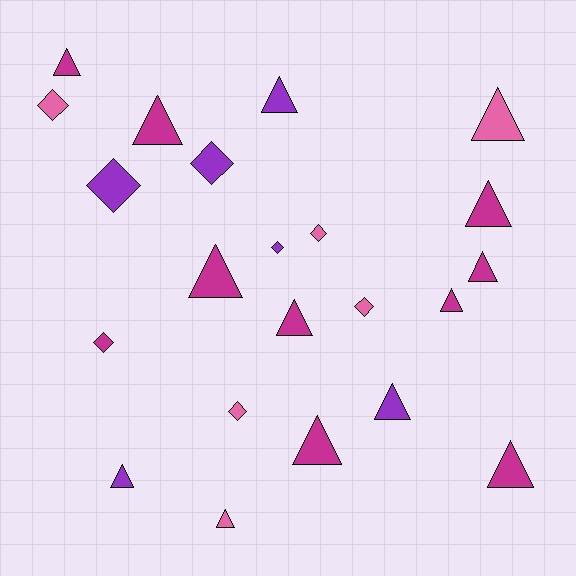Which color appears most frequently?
Magenta, with 10 objects.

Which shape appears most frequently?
Triangle, with 14 objects.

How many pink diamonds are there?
There are 4 pink diamonds.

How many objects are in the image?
There are 22 objects.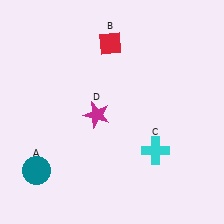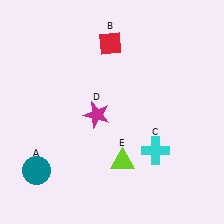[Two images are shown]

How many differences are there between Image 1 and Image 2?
There is 1 difference between the two images.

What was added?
A lime triangle (E) was added in Image 2.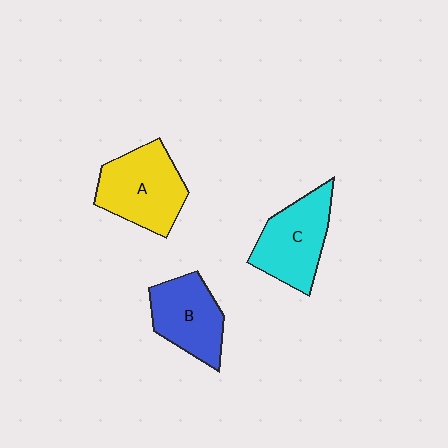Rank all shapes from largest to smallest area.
From largest to smallest: A (yellow), C (cyan), B (blue).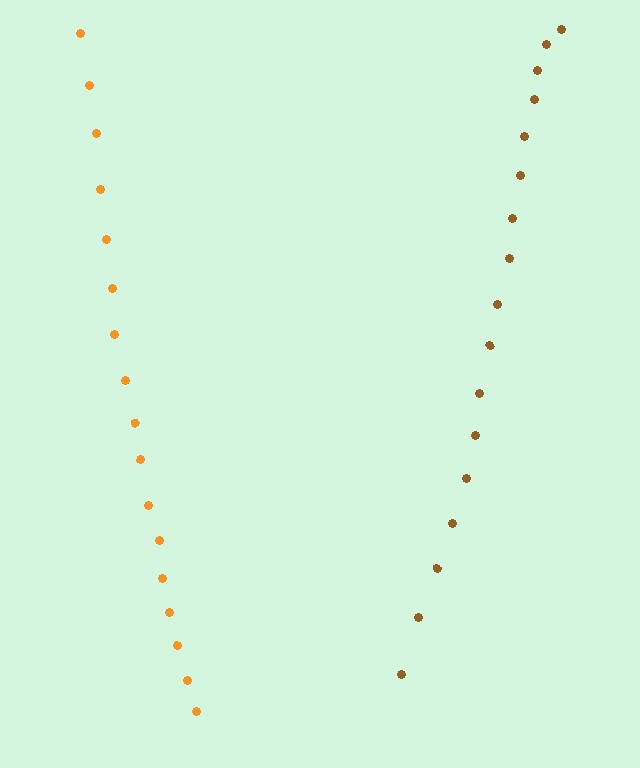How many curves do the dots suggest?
There are 2 distinct paths.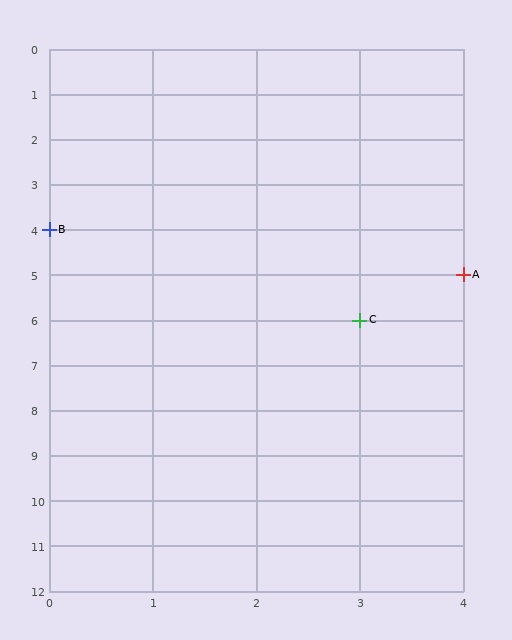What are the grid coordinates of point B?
Point B is at grid coordinates (0, 4).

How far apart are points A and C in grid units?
Points A and C are 1 column and 1 row apart (about 1.4 grid units diagonally).